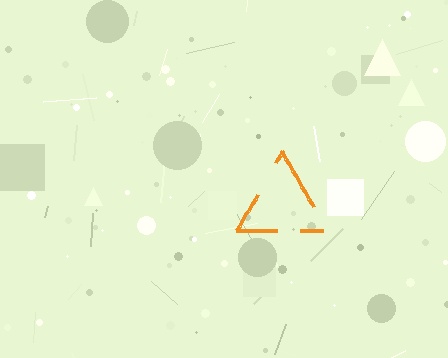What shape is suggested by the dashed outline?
The dashed outline suggests a triangle.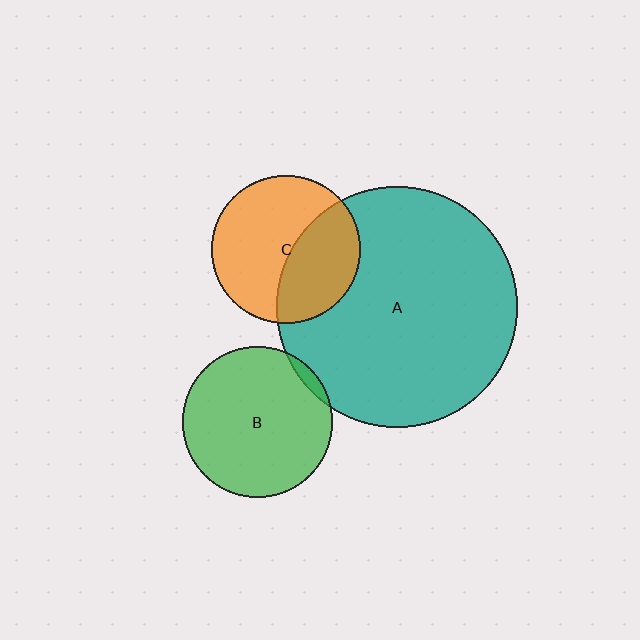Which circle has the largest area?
Circle A (teal).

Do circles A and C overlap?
Yes.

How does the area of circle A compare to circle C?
Approximately 2.6 times.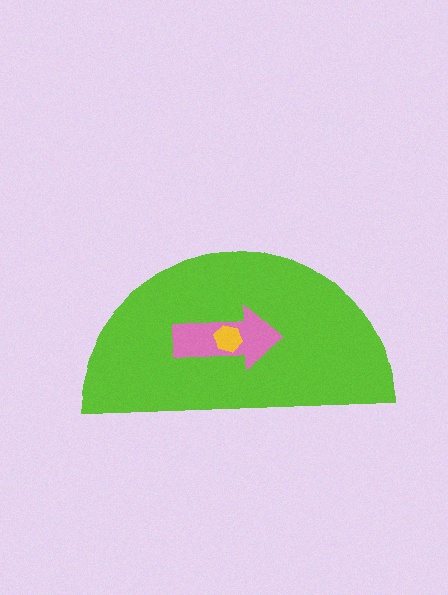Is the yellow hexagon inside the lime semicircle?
Yes.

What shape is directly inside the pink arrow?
The yellow hexagon.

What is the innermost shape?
The yellow hexagon.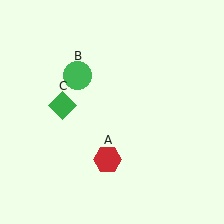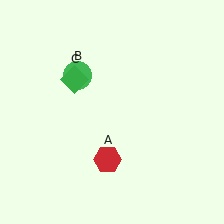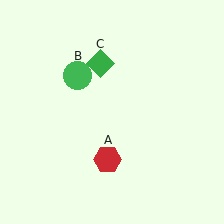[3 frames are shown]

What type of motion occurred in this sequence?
The green diamond (object C) rotated clockwise around the center of the scene.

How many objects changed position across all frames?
1 object changed position: green diamond (object C).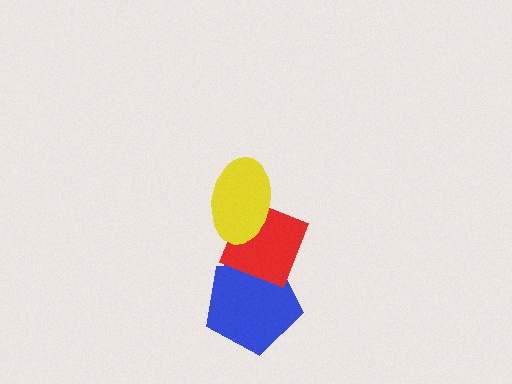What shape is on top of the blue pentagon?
The red diamond is on top of the blue pentagon.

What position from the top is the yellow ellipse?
The yellow ellipse is 1st from the top.